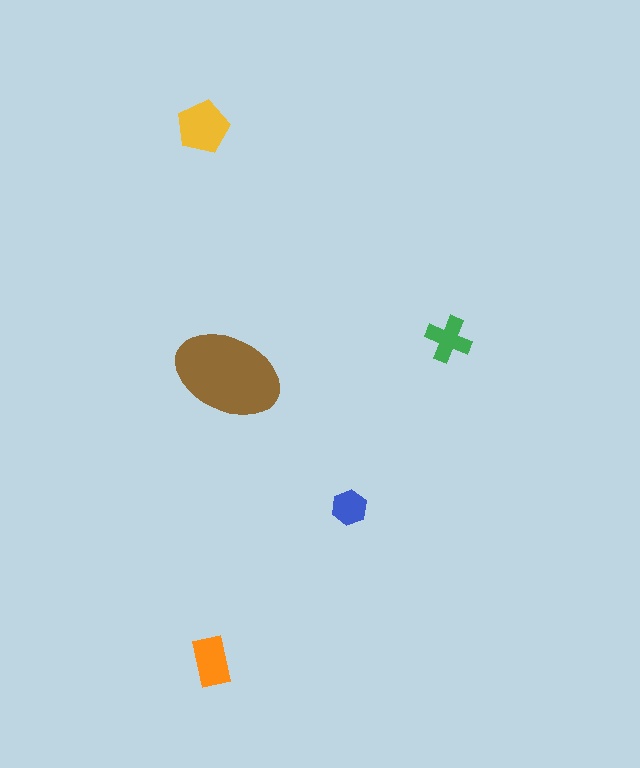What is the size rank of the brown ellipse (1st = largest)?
1st.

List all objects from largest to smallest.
The brown ellipse, the yellow pentagon, the orange rectangle, the green cross, the blue hexagon.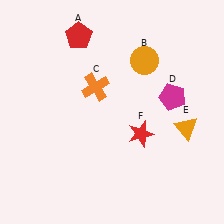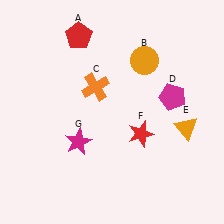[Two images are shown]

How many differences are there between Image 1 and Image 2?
There is 1 difference between the two images.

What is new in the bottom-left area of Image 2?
A magenta star (G) was added in the bottom-left area of Image 2.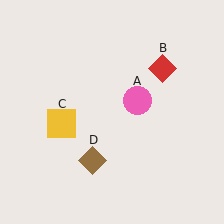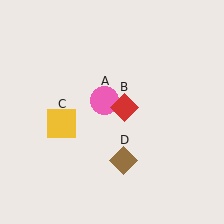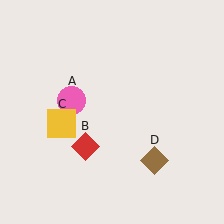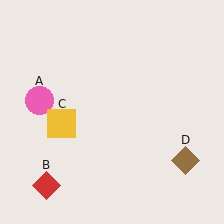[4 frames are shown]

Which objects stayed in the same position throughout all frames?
Yellow square (object C) remained stationary.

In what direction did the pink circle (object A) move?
The pink circle (object A) moved left.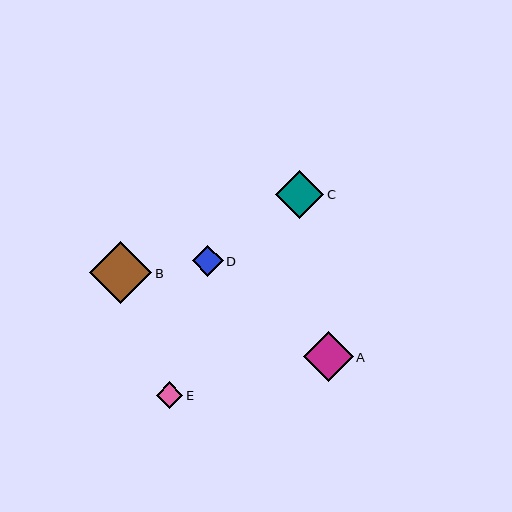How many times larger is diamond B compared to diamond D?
Diamond B is approximately 2.0 times the size of diamond D.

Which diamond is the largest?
Diamond B is the largest with a size of approximately 62 pixels.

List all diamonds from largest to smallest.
From largest to smallest: B, A, C, D, E.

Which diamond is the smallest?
Diamond E is the smallest with a size of approximately 27 pixels.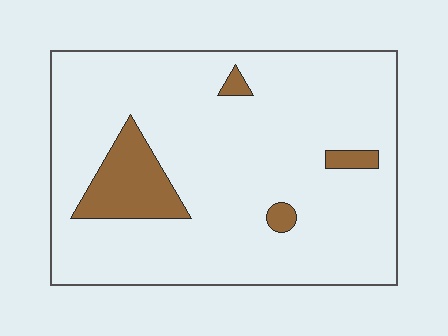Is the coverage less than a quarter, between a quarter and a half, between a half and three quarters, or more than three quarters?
Less than a quarter.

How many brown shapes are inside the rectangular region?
4.